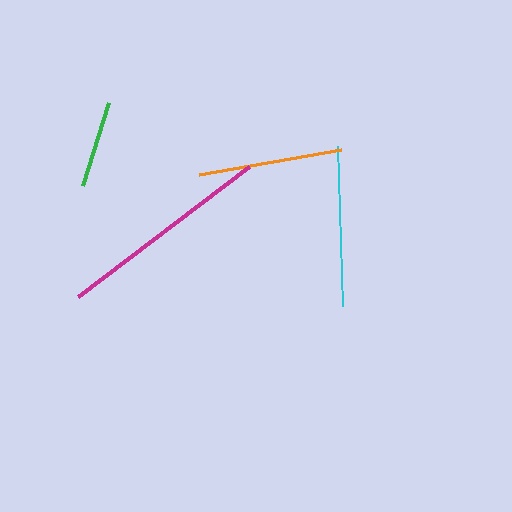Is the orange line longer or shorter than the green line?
The orange line is longer than the green line.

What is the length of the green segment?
The green segment is approximately 87 pixels long.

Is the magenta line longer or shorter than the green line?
The magenta line is longer than the green line.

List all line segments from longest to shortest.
From longest to shortest: magenta, cyan, orange, green.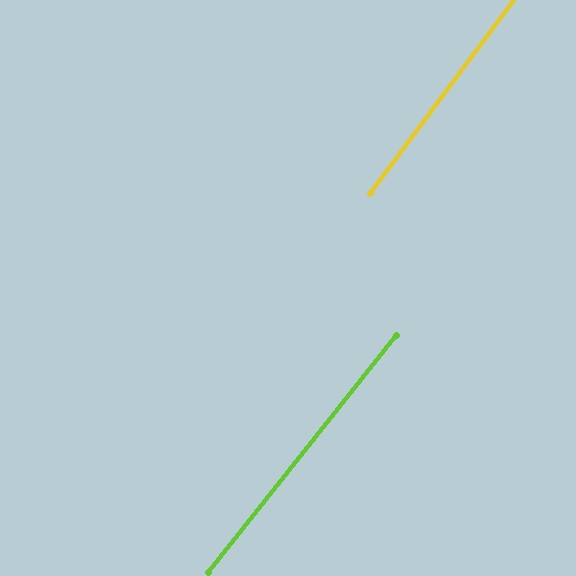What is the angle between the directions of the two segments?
Approximately 2 degrees.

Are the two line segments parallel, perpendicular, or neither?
Parallel — their directions differ by only 2.0°.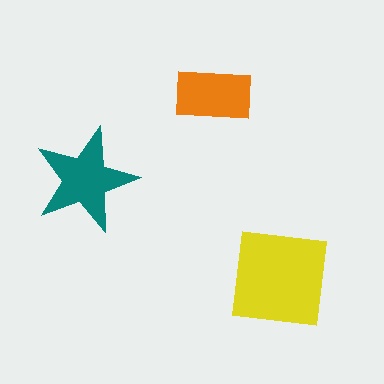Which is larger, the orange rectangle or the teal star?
The teal star.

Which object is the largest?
The yellow square.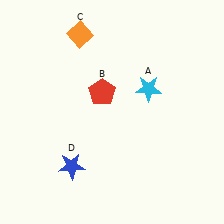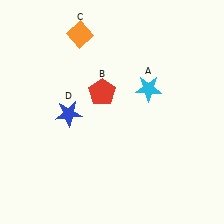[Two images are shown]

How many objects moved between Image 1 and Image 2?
1 object moved between the two images.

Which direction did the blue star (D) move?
The blue star (D) moved up.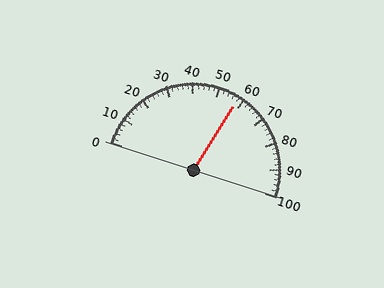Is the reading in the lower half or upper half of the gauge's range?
The reading is in the upper half of the range (0 to 100).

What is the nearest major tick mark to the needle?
The nearest major tick mark is 60.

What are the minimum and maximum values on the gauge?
The gauge ranges from 0 to 100.